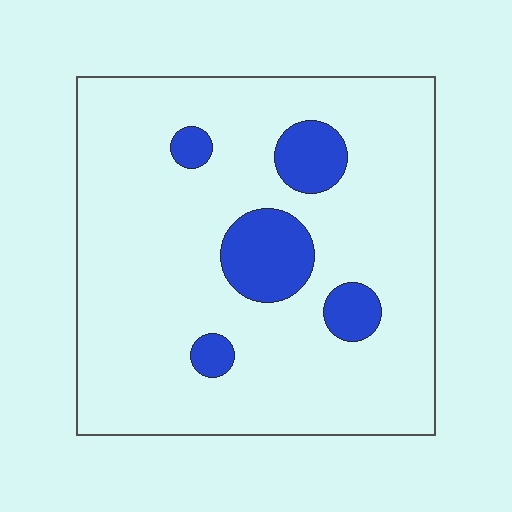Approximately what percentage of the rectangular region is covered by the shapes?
Approximately 15%.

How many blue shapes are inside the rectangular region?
5.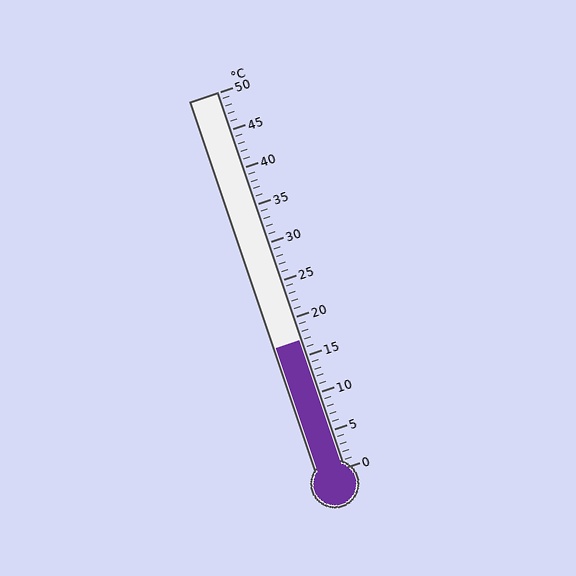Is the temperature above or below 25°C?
The temperature is below 25°C.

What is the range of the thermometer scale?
The thermometer scale ranges from 0°C to 50°C.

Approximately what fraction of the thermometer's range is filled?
The thermometer is filled to approximately 35% of its range.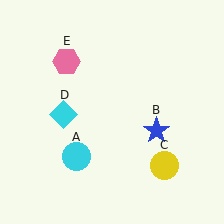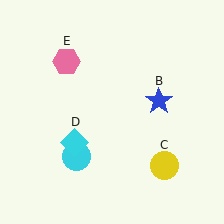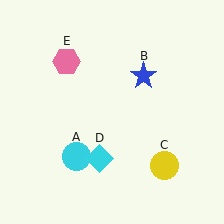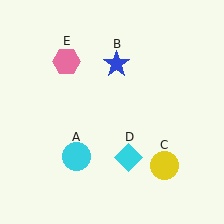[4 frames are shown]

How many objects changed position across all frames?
2 objects changed position: blue star (object B), cyan diamond (object D).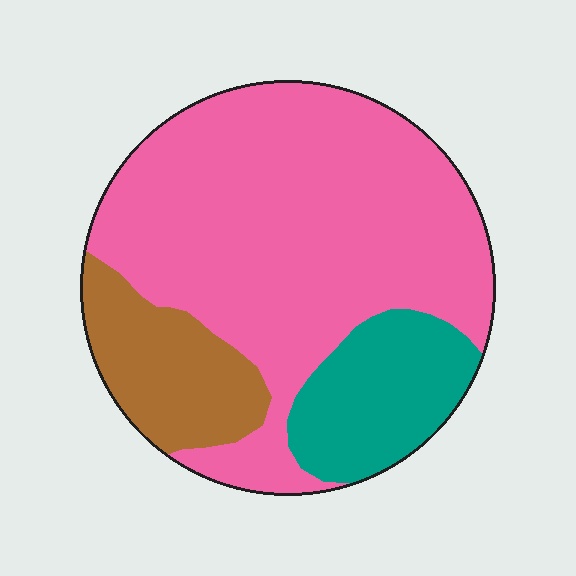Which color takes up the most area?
Pink, at roughly 65%.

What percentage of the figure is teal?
Teal covers around 15% of the figure.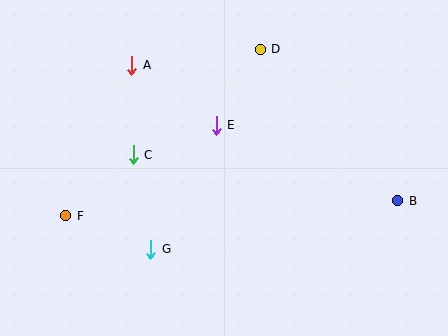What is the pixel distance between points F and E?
The distance between F and E is 176 pixels.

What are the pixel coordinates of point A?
Point A is at (132, 65).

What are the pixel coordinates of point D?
Point D is at (260, 49).